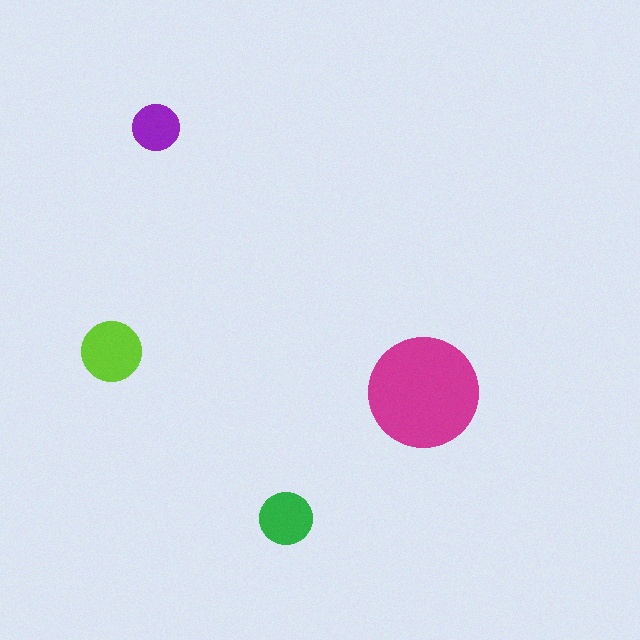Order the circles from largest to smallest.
the magenta one, the lime one, the green one, the purple one.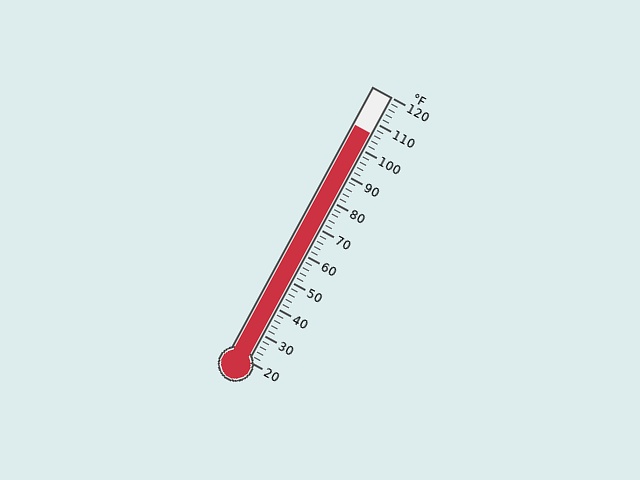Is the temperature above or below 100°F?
The temperature is above 100°F.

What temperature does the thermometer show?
The thermometer shows approximately 106°F.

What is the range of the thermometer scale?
The thermometer scale ranges from 20°F to 120°F.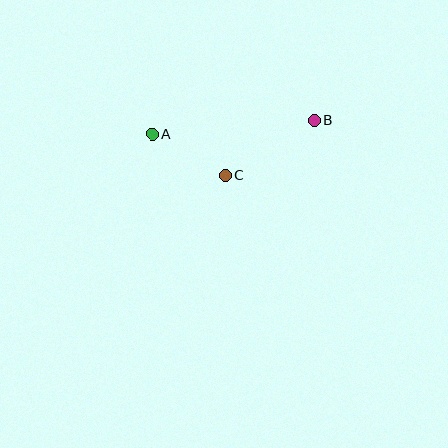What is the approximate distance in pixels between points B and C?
The distance between B and C is approximately 105 pixels.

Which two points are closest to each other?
Points A and C are closest to each other.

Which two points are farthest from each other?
Points A and B are farthest from each other.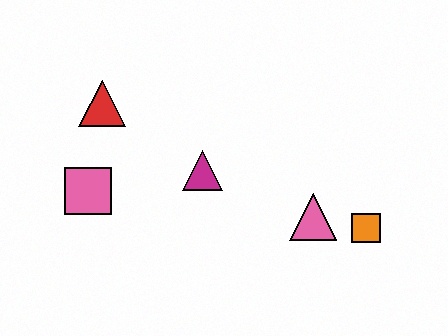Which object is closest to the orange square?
The pink triangle is closest to the orange square.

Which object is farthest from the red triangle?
The orange square is farthest from the red triangle.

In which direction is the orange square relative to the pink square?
The orange square is to the right of the pink square.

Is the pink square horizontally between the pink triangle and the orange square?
No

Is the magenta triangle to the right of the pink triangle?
No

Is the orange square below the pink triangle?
Yes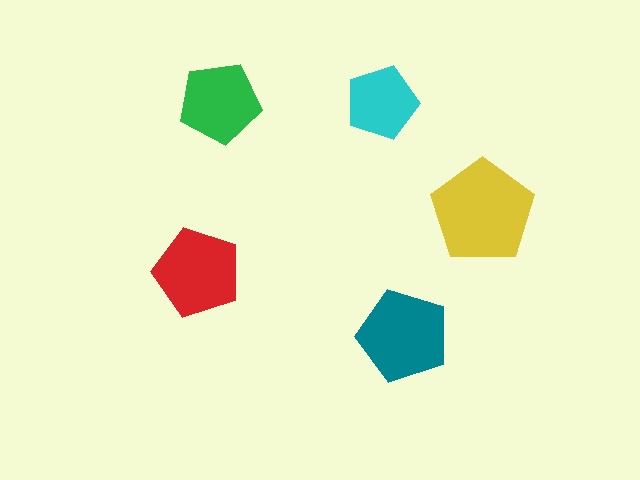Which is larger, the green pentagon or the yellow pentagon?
The yellow one.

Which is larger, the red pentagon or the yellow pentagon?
The yellow one.